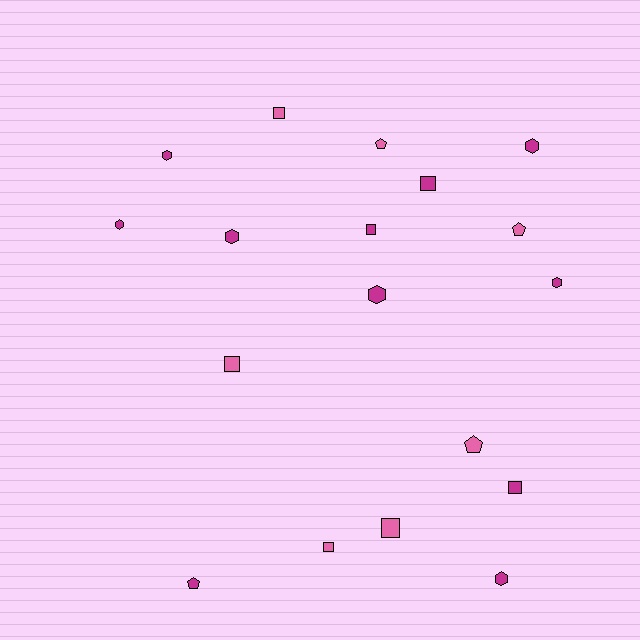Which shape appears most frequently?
Hexagon, with 7 objects.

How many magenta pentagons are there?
There is 1 magenta pentagon.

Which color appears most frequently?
Magenta, with 11 objects.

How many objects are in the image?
There are 18 objects.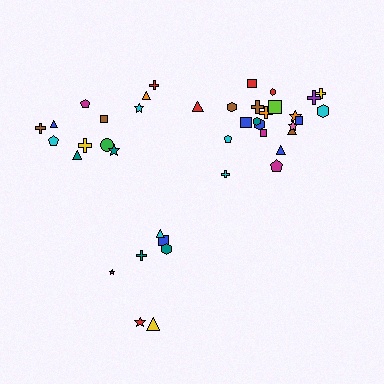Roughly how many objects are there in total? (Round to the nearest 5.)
Roughly 40 objects in total.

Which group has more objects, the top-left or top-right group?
The top-right group.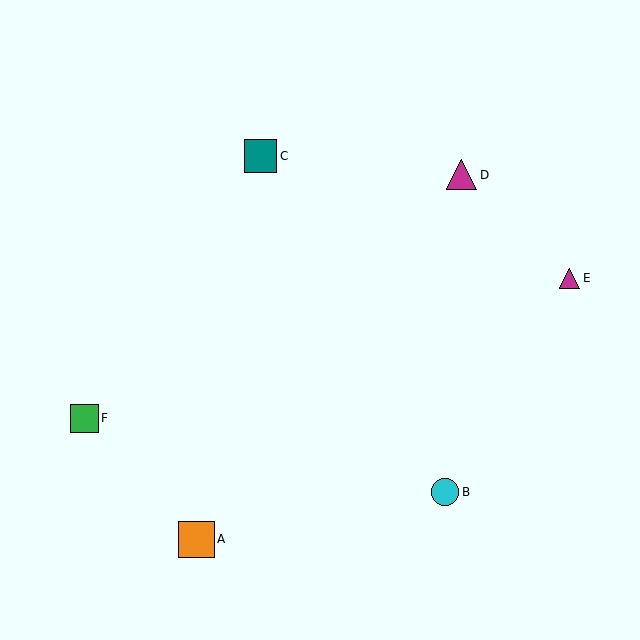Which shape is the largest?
The orange square (labeled A) is the largest.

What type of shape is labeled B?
Shape B is a cyan circle.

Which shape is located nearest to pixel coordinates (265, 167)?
The teal square (labeled C) at (260, 156) is nearest to that location.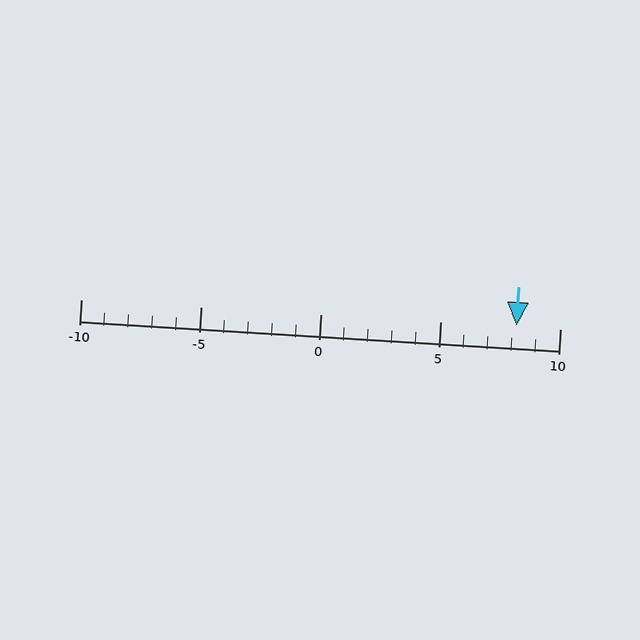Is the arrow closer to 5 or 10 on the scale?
The arrow is closer to 10.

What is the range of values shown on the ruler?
The ruler shows values from -10 to 10.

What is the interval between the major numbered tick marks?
The major tick marks are spaced 5 units apart.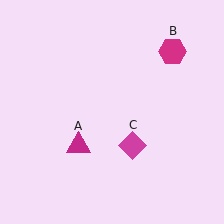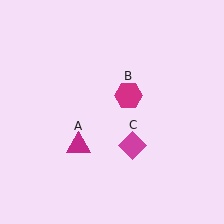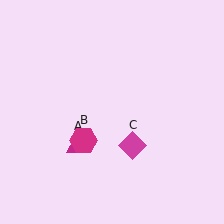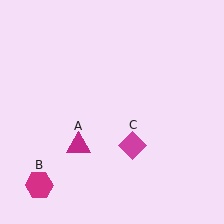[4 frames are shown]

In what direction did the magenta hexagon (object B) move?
The magenta hexagon (object B) moved down and to the left.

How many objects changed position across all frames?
1 object changed position: magenta hexagon (object B).